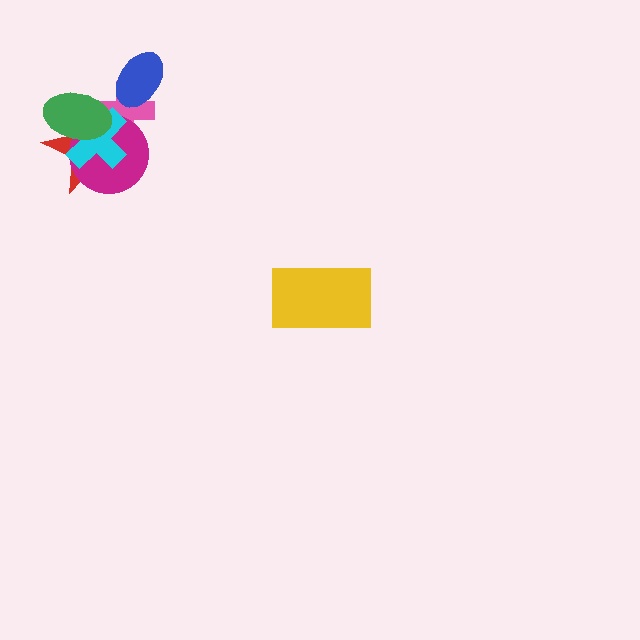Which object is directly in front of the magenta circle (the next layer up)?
The cyan cross is directly in front of the magenta circle.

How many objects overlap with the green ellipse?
4 objects overlap with the green ellipse.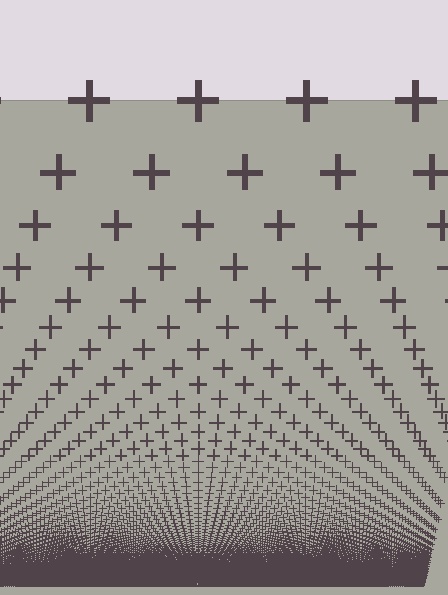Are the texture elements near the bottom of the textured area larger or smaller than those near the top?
Smaller. The gradient is inverted — elements near the bottom are smaller and denser.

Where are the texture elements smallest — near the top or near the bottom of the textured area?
Near the bottom.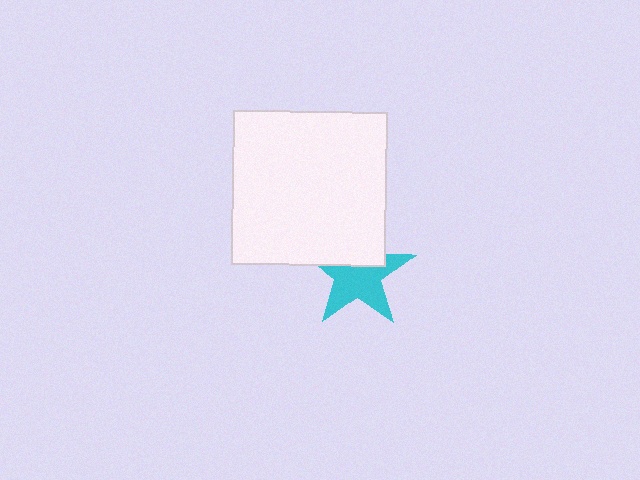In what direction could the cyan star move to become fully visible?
The cyan star could move down. That would shift it out from behind the white square entirely.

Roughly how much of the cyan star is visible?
About half of it is visible (roughly 64%).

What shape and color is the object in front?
The object in front is a white square.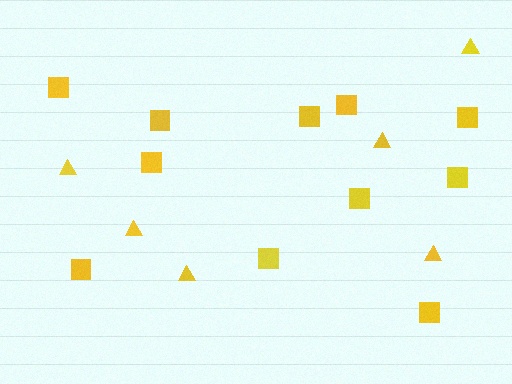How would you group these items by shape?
There are 2 groups: one group of triangles (6) and one group of squares (11).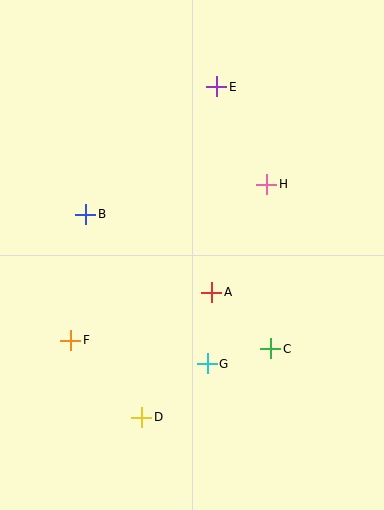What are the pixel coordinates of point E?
Point E is at (217, 87).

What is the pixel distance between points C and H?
The distance between C and H is 165 pixels.